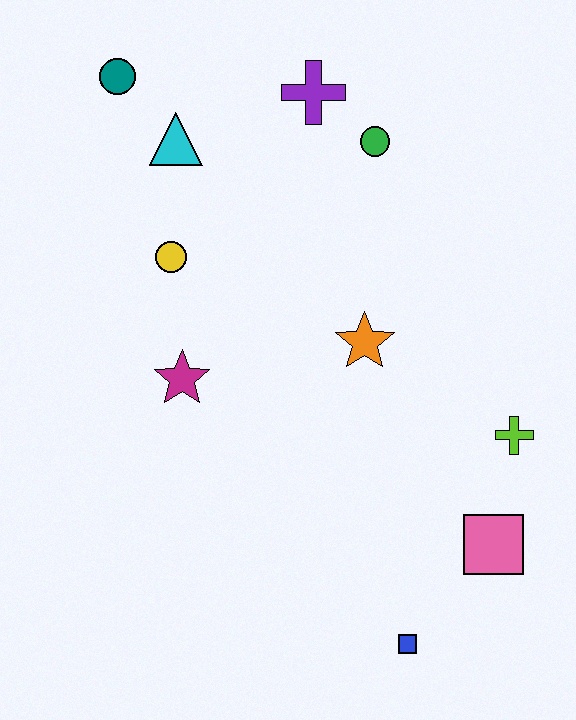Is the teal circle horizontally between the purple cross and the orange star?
No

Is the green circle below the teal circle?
Yes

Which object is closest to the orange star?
The lime cross is closest to the orange star.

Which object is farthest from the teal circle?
The blue square is farthest from the teal circle.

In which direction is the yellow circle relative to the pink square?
The yellow circle is to the left of the pink square.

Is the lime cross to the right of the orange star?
Yes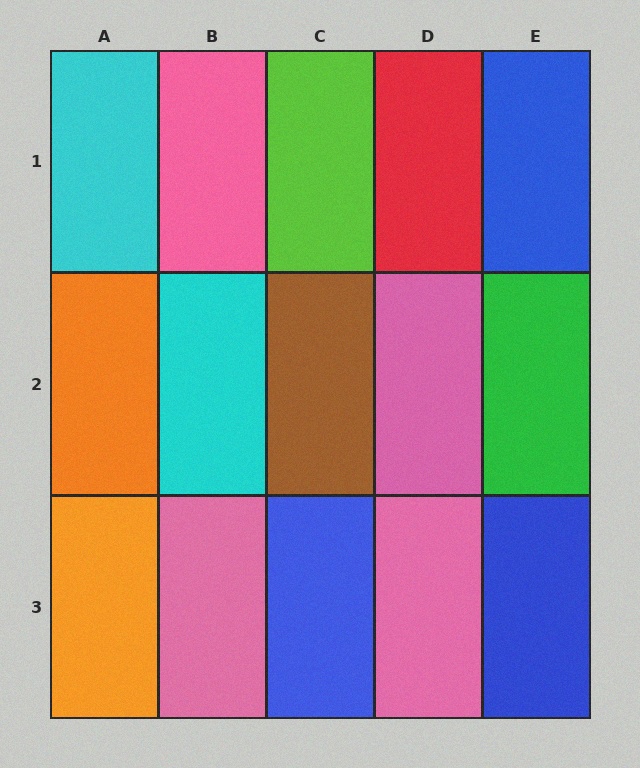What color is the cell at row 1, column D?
Red.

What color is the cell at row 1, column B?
Pink.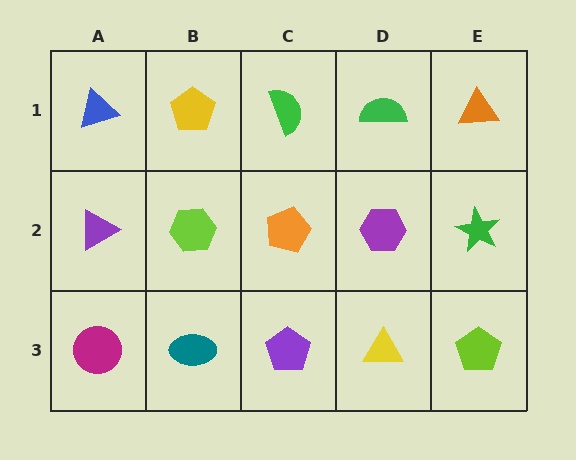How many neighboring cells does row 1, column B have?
3.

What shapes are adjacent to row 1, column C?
An orange pentagon (row 2, column C), a yellow pentagon (row 1, column B), a green semicircle (row 1, column D).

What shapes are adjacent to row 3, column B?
A lime hexagon (row 2, column B), a magenta circle (row 3, column A), a purple pentagon (row 3, column C).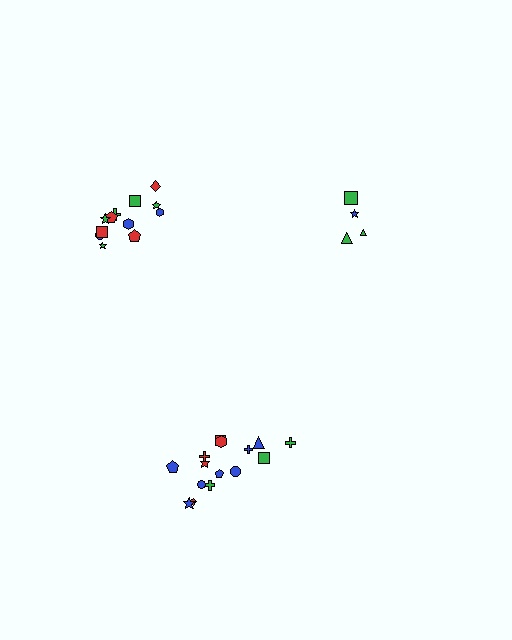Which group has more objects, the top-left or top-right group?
The top-left group.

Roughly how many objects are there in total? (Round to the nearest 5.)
Roughly 30 objects in total.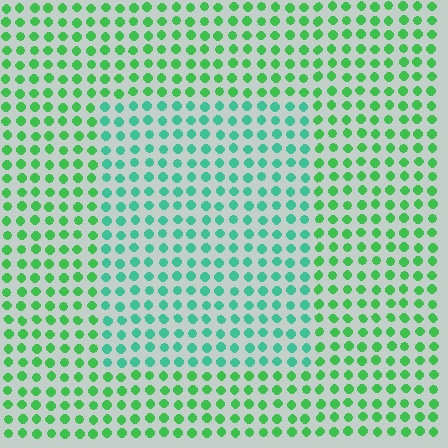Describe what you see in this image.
The image is filled with small green elements in a uniform arrangement. A rectangle-shaped region is visible where the elements are tinted to a slightly different hue, forming a subtle color boundary.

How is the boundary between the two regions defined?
The boundary is defined purely by a slight shift in hue (about 34 degrees). Spacing, size, and orientation are identical on both sides.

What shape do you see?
I see a rectangle.